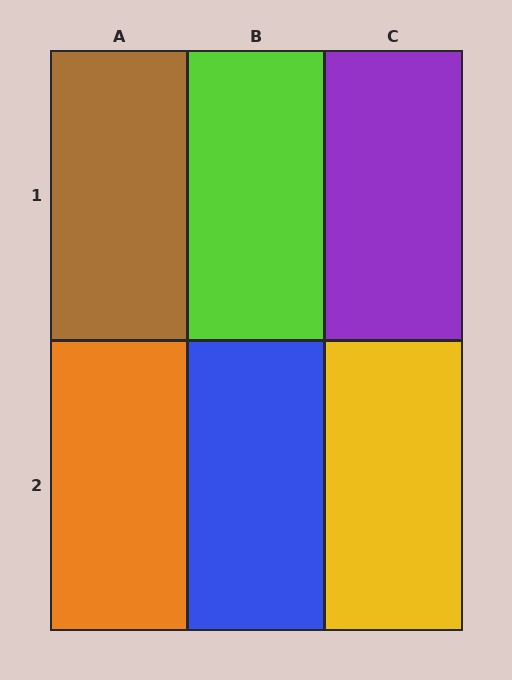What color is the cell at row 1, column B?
Lime.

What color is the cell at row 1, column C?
Purple.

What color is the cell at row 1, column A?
Brown.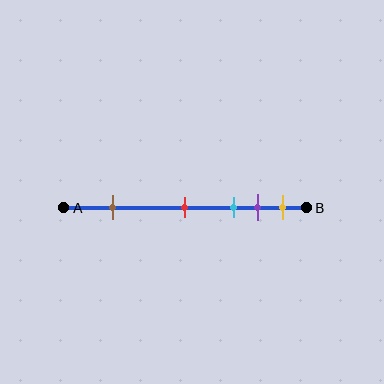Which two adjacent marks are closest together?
The purple and yellow marks are the closest adjacent pair.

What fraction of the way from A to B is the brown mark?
The brown mark is approximately 20% (0.2) of the way from A to B.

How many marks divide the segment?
There are 5 marks dividing the segment.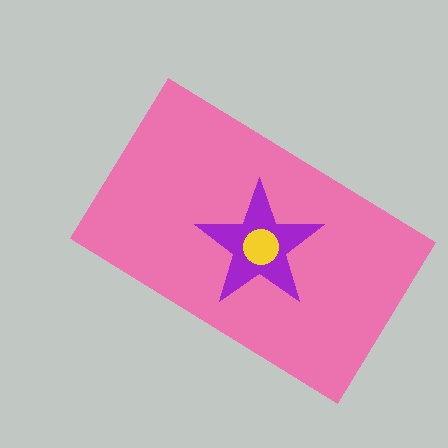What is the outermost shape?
The pink rectangle.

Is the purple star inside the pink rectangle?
Yes.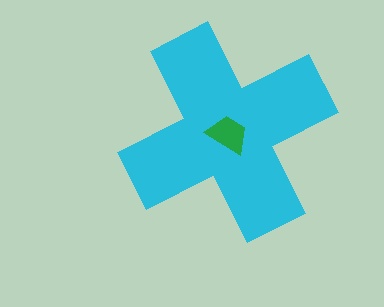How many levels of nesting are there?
2.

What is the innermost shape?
The green trapezoid.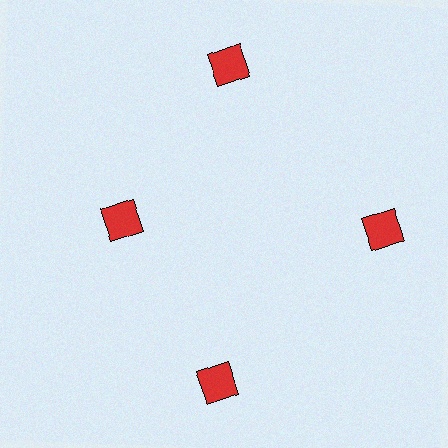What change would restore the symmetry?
The symmetry would be restored by moving it outward, back onto the ring so that all 4 squares sit at equal angles and equal distance from the center.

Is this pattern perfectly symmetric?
No. The 4 red squares are arranged in a ring, but one element near the 9 o'clock position is pulled inward toward the center, breaking the 4-fold rotational symmetry.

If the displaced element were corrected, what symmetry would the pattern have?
It would have 4-fold rotational symmetry — the pattern would map onto itself every 90 degrees.